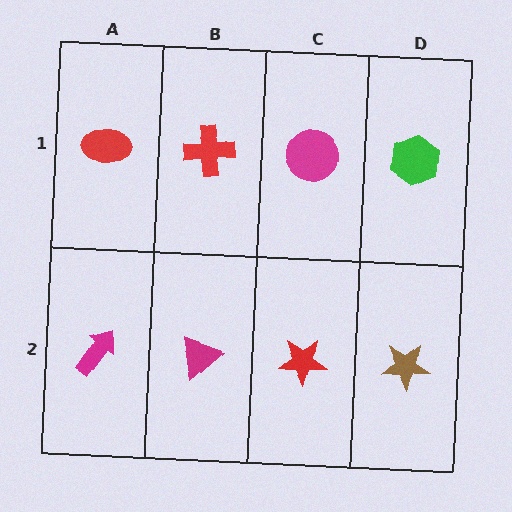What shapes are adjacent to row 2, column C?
A magenta circle (row 1, column C), a magenta triangle (row 2, column B), a brown star (row 2, column D).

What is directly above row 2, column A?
A red ellipse.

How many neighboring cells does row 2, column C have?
3.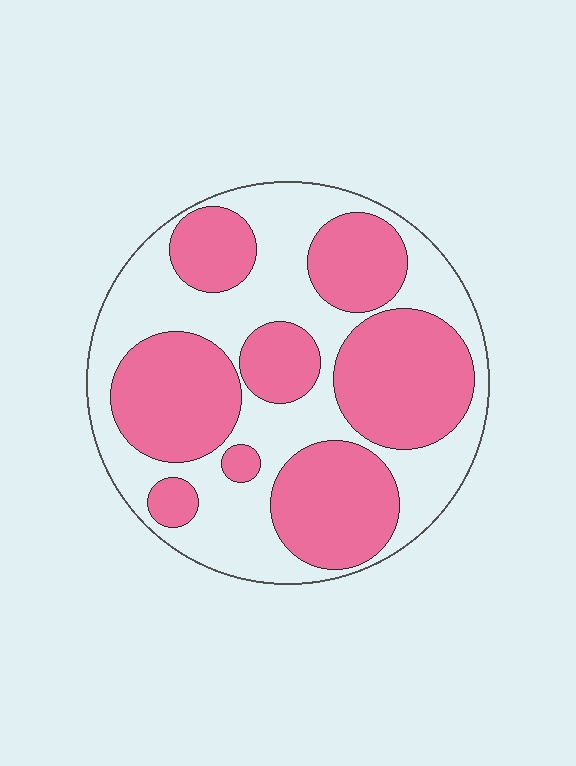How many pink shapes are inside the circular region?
8.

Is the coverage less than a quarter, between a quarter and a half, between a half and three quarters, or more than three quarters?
Between a half and three quarters.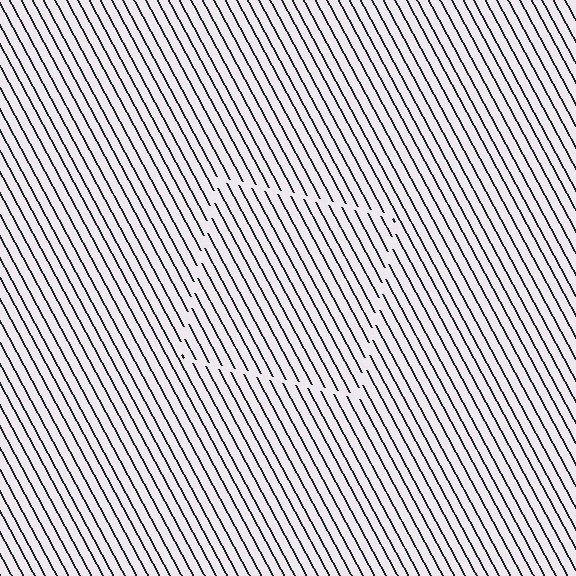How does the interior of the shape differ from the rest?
The interior of the shape contains the same grating, shifted by half a period — the contour is defined by the phase discontinuity where line-ends from the inner and outer gratings abut.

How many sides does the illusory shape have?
4 sides — the line-ends trace a square.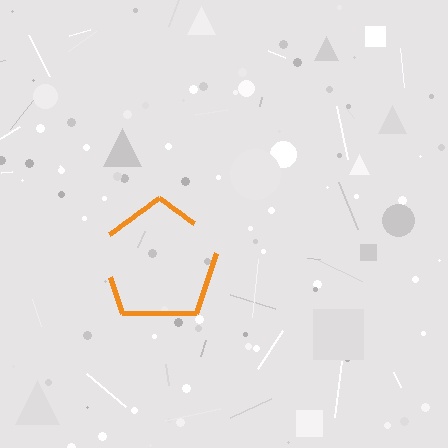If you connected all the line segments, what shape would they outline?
They would outline a pentagon.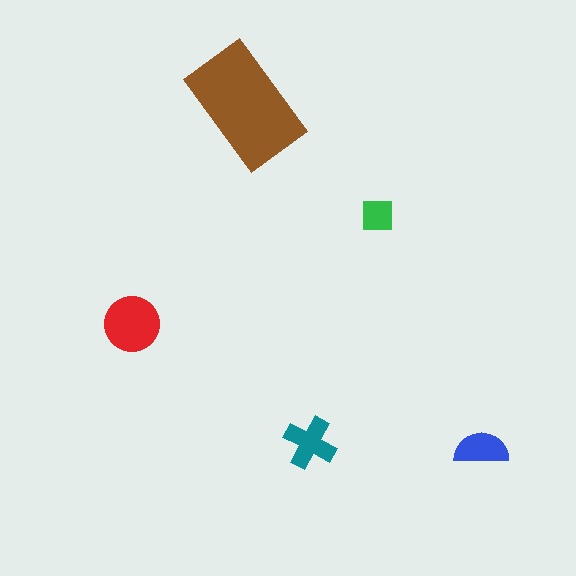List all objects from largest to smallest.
The brown rectangle, the red circle, the teal cross, the blue semicircle, the green square.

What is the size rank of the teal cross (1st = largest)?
3rd.